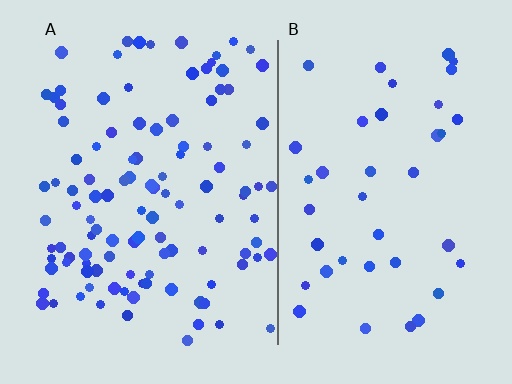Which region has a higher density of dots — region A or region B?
A (the left).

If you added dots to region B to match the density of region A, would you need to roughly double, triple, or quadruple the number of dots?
Approximately triple.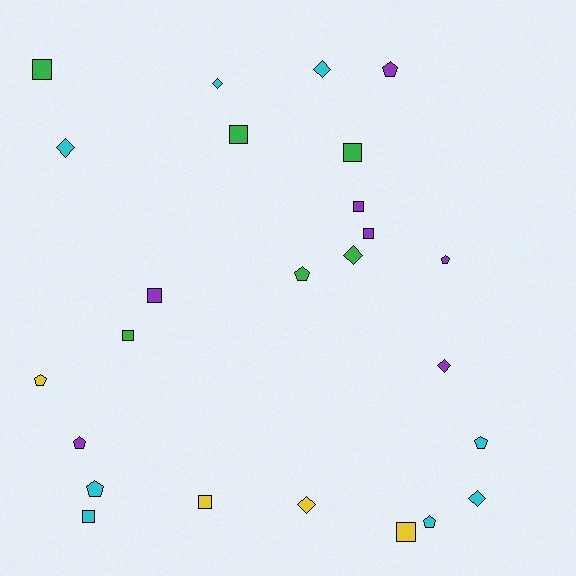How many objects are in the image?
There are 25 objects.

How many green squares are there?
There are 4 green squares.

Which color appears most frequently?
Cyan, with 8 objects.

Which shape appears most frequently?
Square, with 10 objects.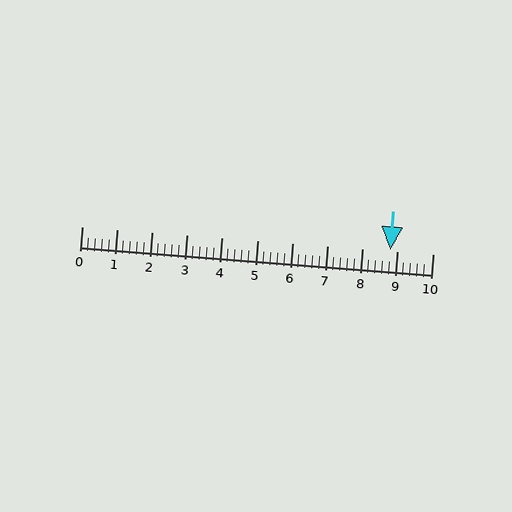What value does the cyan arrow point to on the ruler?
The cyan arrow points to approximately 8.8.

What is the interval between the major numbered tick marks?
The major tick marks are spaced 1 units apart.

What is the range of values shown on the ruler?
The ruler shows values from 0 to 10.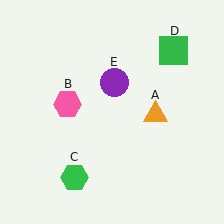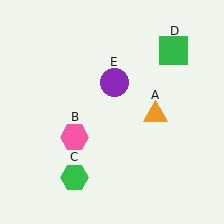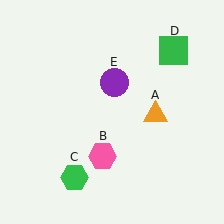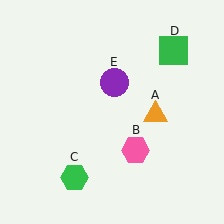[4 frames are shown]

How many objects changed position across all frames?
1 object changed position: pink hexagon (object B).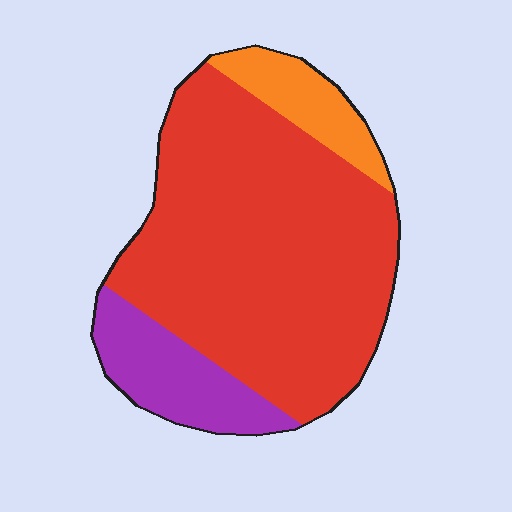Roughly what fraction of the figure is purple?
Purple takes up about one sixth (1/6) of the figure.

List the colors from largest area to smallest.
From largest to smallest: red, purple, orange.